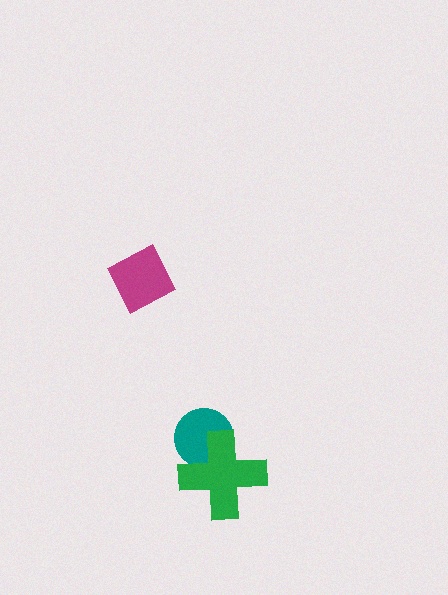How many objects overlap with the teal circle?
1 object overlaps with the teal circle.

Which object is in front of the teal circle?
The green cross is in front of the teal circle.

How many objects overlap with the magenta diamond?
0 objects overlap with the magenta diamond.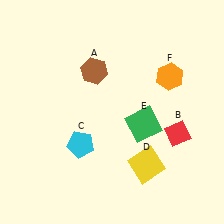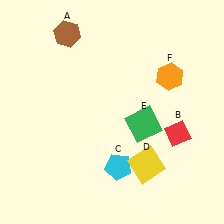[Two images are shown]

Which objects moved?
The objects that moved are: the brown hexagon (A), the cyan pentagon (C).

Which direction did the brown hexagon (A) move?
The brown hexagon (A) moved up.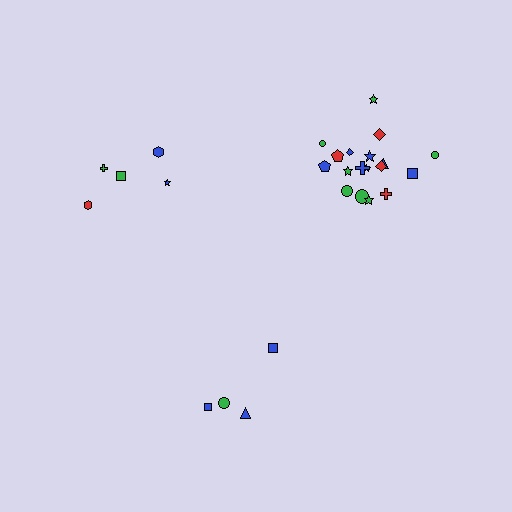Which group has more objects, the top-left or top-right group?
The top-right group.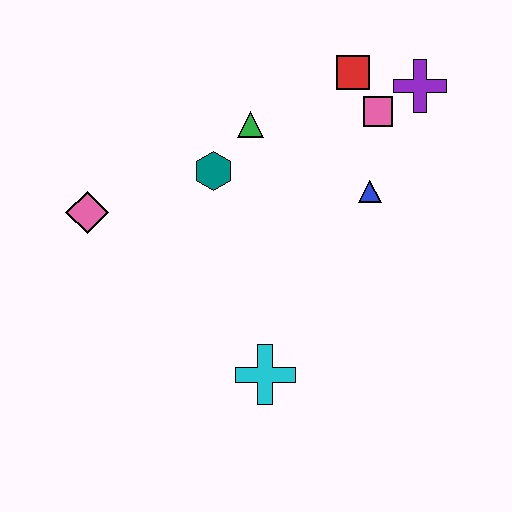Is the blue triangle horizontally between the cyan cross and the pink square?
Yes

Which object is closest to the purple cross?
The pink square is closest to the purple cross.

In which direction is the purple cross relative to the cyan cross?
The purple cross is above the cyan cross.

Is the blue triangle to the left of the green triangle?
No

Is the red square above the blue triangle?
Yes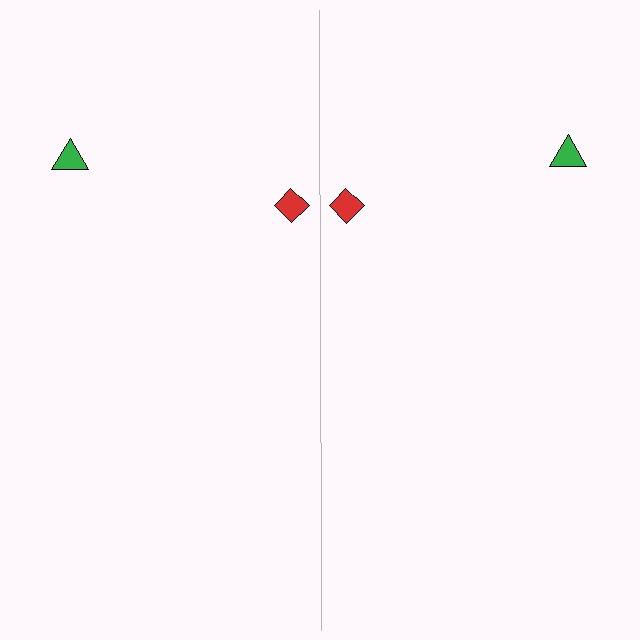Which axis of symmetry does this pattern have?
The pattern has a vertical axis of symmetry running through the center of the image.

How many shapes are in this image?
There are 4 shapes in this image.